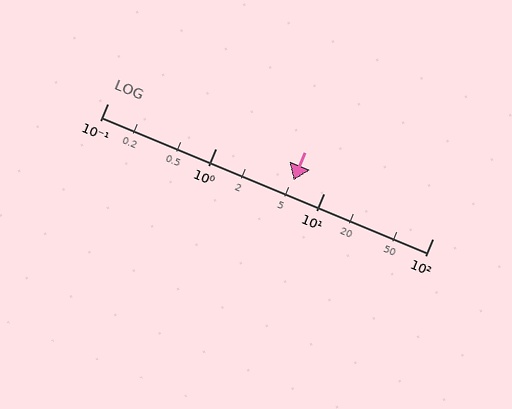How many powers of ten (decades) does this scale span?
The scale spans 3 decades, from 0.1 to 100.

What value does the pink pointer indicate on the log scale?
The pointer indicates approximately 5.2.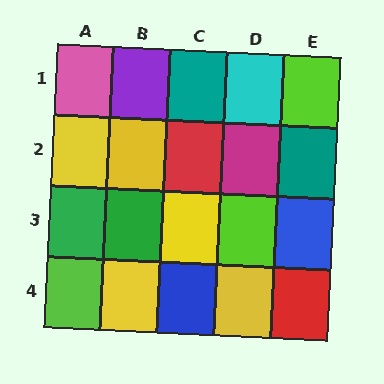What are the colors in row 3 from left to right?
Green, green, yellow, lime, blue.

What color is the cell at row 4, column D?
Yellow.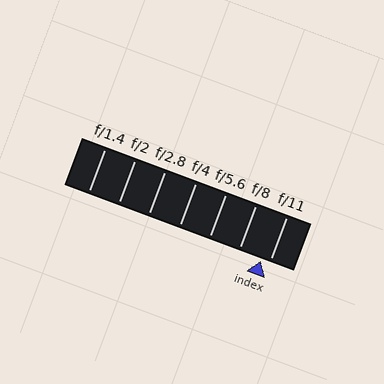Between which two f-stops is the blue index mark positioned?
The index mark is between f/8 and f/11.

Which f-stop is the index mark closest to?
The index mark is closest to f/11.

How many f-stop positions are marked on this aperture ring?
There are 7 f-stop positions marked.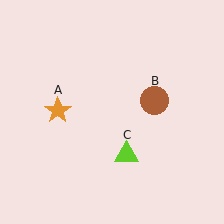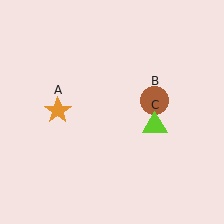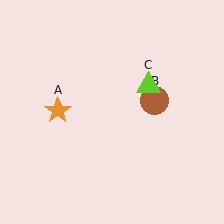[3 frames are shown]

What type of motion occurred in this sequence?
The lime triangle (object C) rotated counterclockwise around the center of the scene.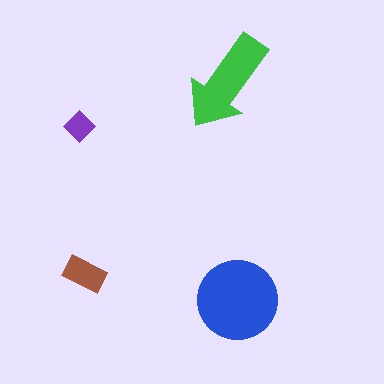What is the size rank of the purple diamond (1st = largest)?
4th.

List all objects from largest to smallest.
The blue circle, the green arrow, the brown rectangle, the purple diamond.